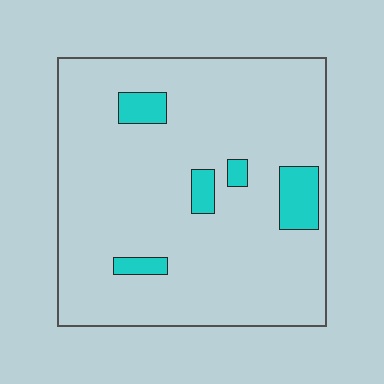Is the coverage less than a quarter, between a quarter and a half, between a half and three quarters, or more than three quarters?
Less than a quarter.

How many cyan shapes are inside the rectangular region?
5.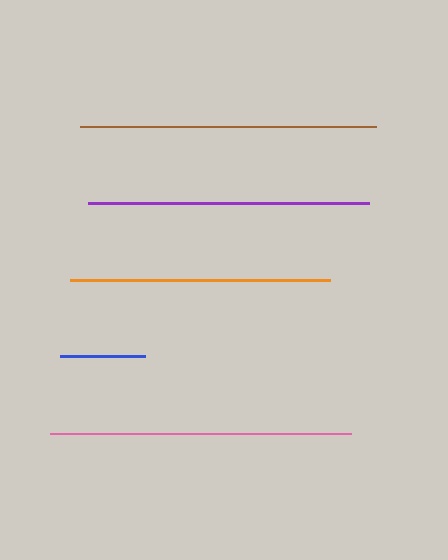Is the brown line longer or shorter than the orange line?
The brown line is longer than the orange line.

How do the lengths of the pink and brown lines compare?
The pink and brown lines are approximately the same length.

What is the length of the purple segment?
The purple segment is approximately 281 pixels long.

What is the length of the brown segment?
The brown segment is approximately 296 pixels long.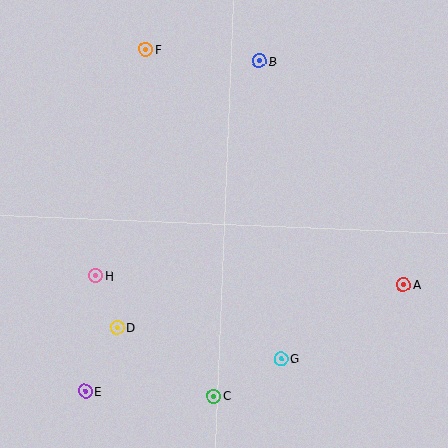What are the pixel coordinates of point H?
Point H is at (96, 276).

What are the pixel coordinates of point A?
Point A is at (404, 285).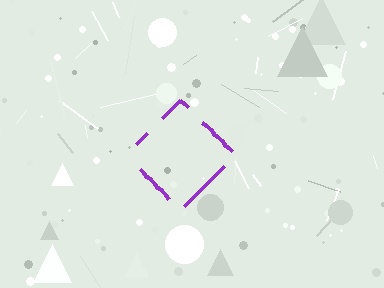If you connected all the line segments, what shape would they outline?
They would outline a diamond.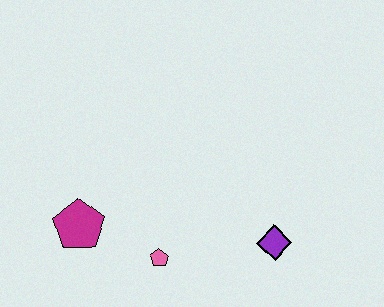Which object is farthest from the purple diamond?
The magenta pentagon is farthest from the purple diamond.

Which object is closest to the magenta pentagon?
The pink pentagon is closest to the magenta pentagon.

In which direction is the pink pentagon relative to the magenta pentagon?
The pink pentagon is to the right of the magenta pentagon.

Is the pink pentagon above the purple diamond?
No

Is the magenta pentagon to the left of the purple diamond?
Yes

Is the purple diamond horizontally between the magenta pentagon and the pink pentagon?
No